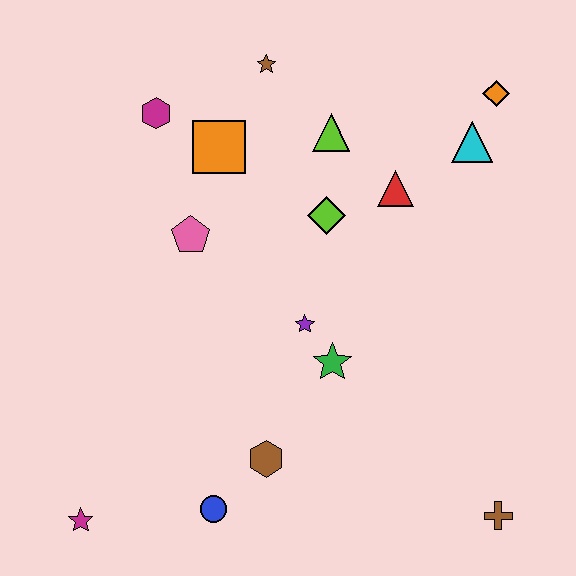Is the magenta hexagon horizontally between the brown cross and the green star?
No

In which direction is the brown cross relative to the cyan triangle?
The brown cross is below the cyan triangle.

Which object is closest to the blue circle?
The brown hexagon is closest to the blue circle.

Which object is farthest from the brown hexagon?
The orange diamond is farthest from the brown hexagon.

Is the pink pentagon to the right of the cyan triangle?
No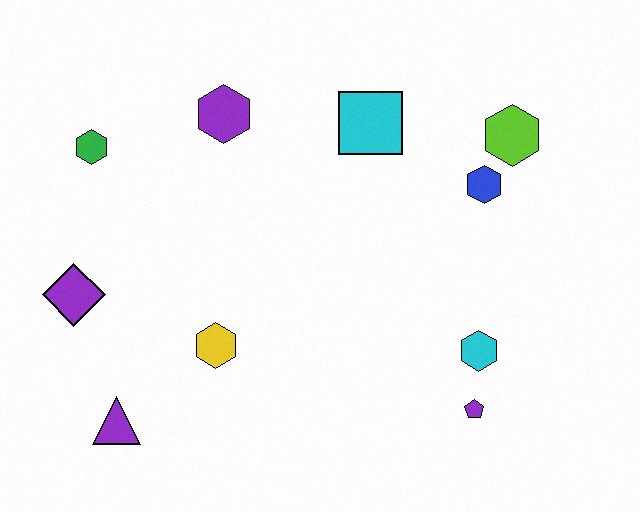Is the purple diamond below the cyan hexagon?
No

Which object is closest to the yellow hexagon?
The purple triangle is closest to the yellow hexagon.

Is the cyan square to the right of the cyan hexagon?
No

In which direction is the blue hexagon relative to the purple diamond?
The blue hexagon is to the right of the purple diamond.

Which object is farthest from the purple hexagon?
The purple pentagon is farthest from the purple hexagon.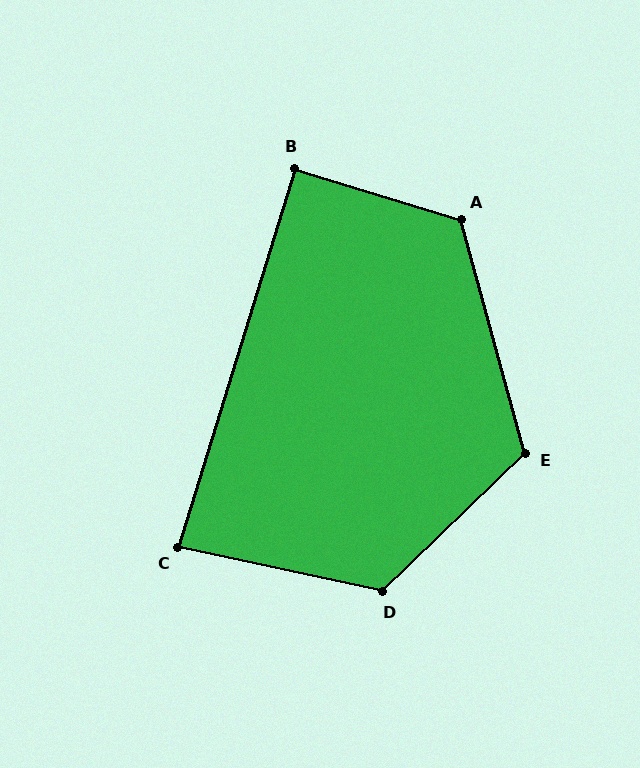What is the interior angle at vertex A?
Approximately 122 degrees (obtuse).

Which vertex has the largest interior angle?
D, at approximately 124 degrees.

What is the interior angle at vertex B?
Approximately 90 degrees (approximately right).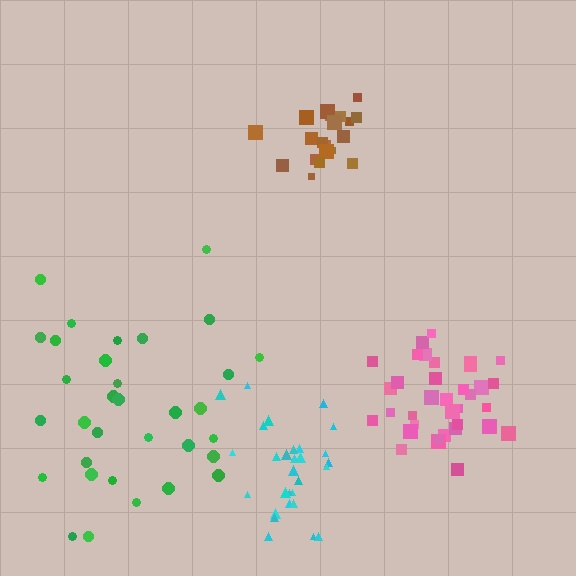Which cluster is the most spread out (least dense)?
Green.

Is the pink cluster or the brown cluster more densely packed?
Brown.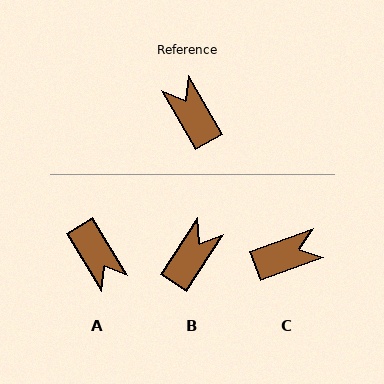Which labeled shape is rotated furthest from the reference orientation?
A, about 179 degrees away.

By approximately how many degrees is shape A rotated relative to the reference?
Approximately 179 degrees clockwise.